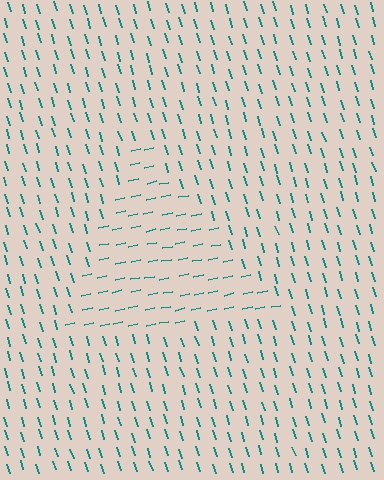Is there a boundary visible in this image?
Yes, there is a texture boundary formed by a change in line orientation.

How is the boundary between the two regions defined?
The boundary is defined purely by a change in line orientation (approximately 85 degrees difference). All lines are the same color and thickness.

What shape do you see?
I see a triangle.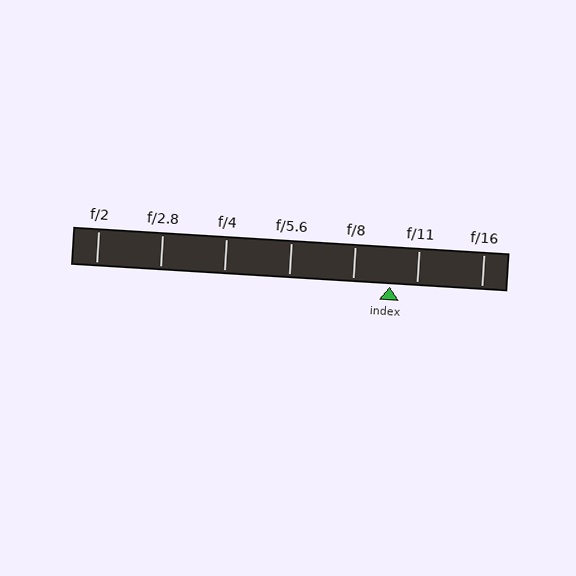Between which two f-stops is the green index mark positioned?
The index mark is between f/8 and f/11.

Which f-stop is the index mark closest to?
The index mark is closest to f/11.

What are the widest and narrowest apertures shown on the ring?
The widest aperture shown is f/2 and the narrowest is f/16.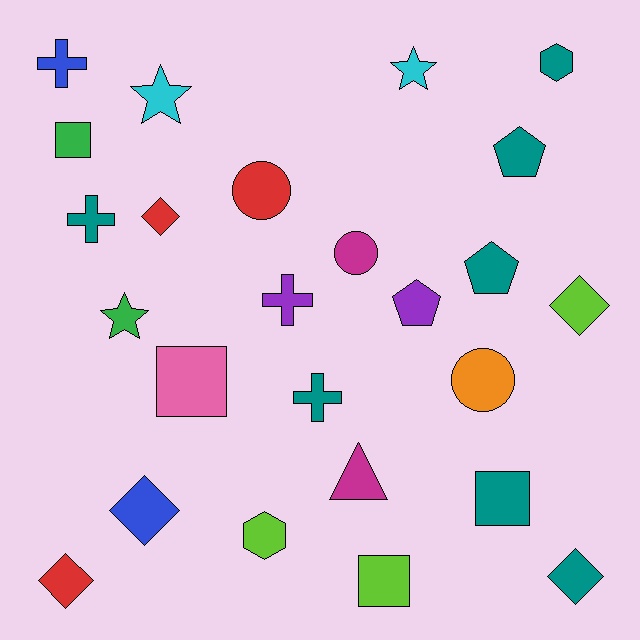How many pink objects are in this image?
There is 1 pink object.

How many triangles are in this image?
There is 1 triangle.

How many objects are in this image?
There are 25 objects.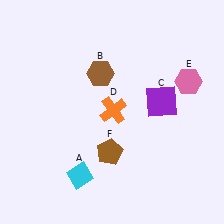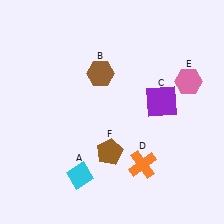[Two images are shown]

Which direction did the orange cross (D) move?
The orange cross (D) moved down.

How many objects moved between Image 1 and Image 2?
1 object moved between the two images.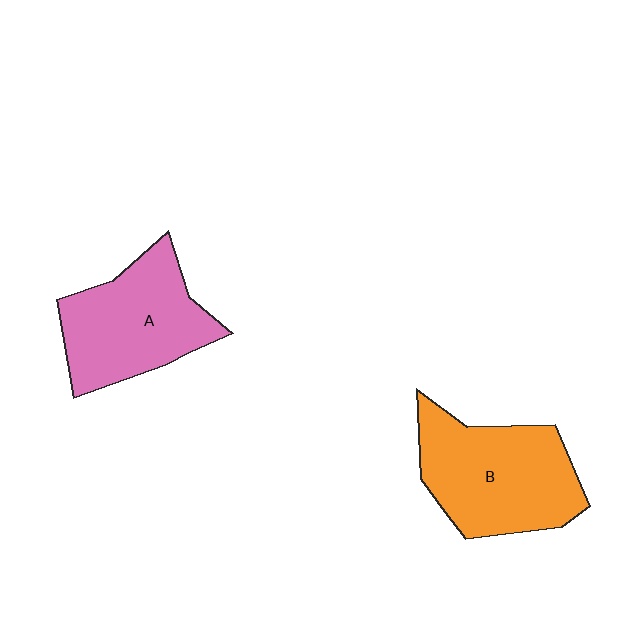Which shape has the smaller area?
Shape A (pink).